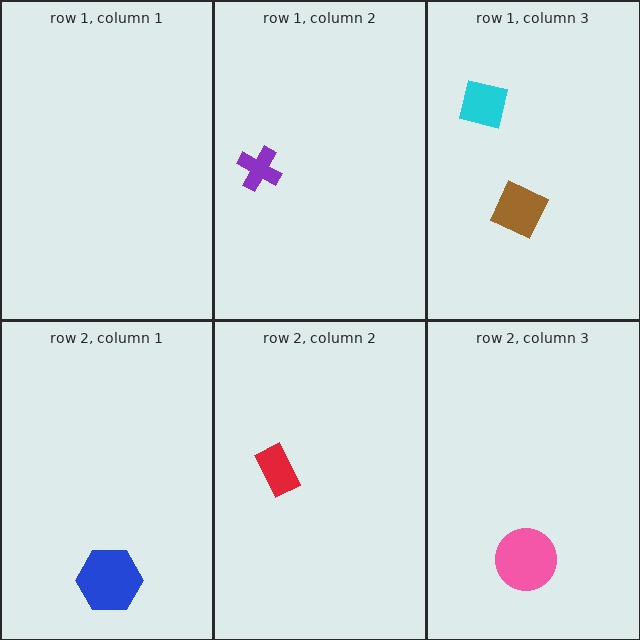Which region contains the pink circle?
The row 2, column 3 region.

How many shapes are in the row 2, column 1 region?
1.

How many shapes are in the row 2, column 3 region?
1.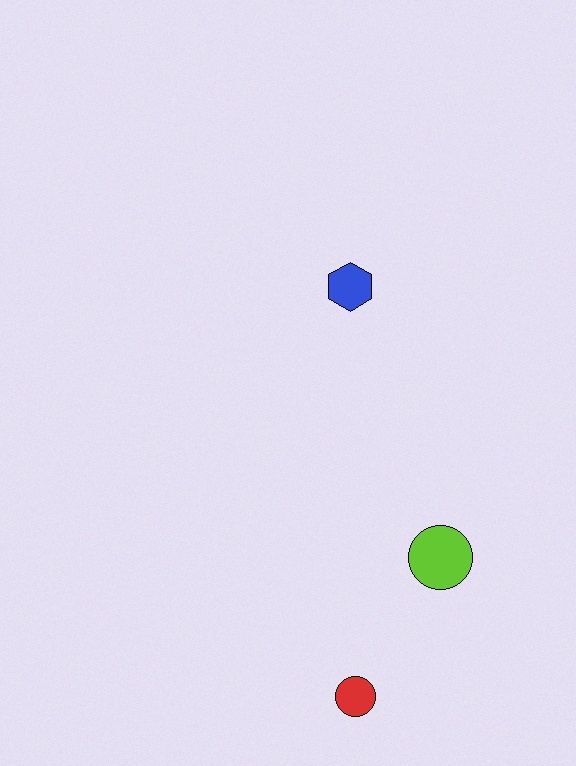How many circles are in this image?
There are 2 circles.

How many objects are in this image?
There are 3 objects.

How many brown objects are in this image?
There are no brown objects.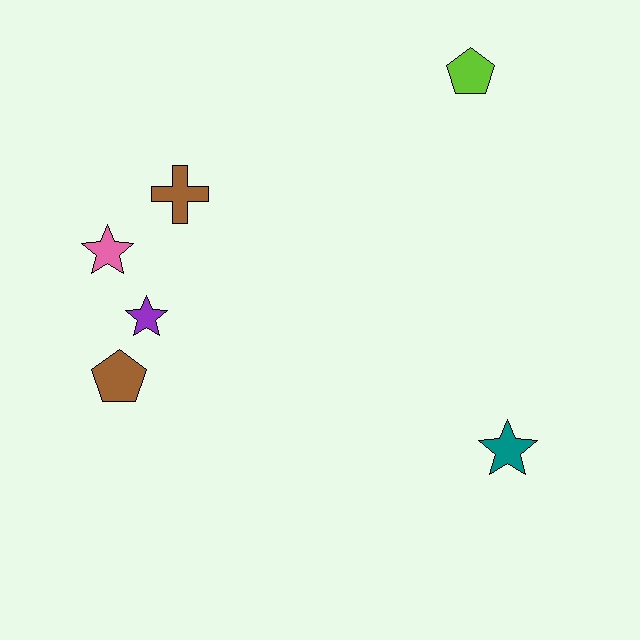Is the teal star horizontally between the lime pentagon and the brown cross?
No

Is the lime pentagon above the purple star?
Yes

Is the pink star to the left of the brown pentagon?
Yes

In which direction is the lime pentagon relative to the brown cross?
The lime pentagon is to the right of the brown cross.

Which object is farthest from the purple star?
The lime pentagon is farthest from the purple star.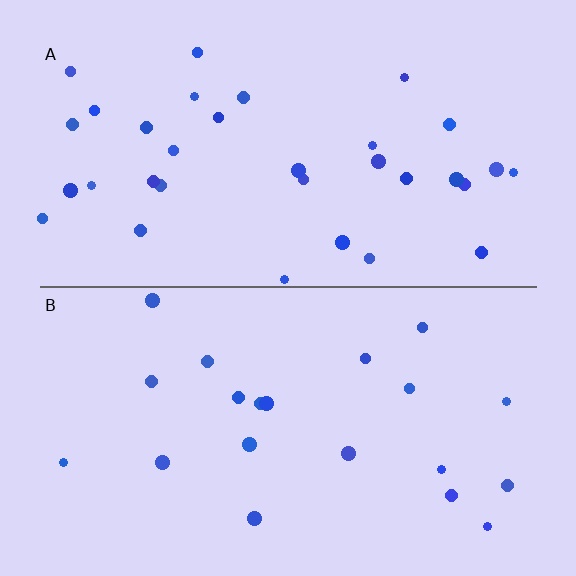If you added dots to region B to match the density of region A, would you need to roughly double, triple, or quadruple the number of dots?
Approximately double.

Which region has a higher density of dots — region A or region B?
A (the top).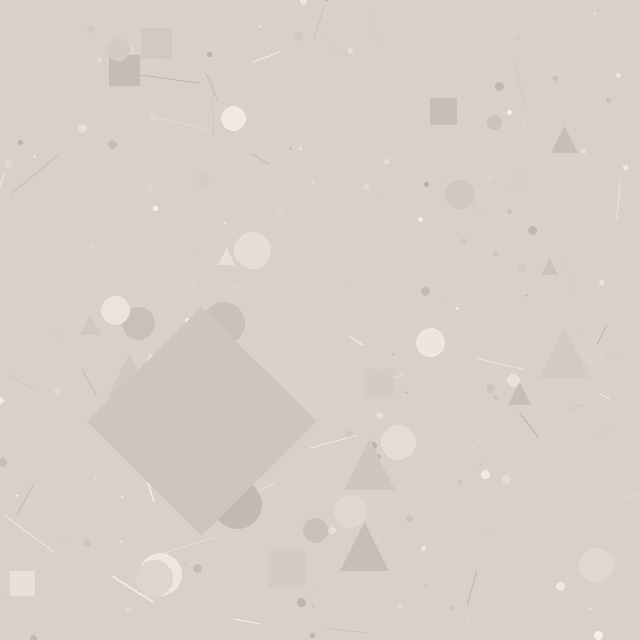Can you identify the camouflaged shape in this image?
The camouflaged shape is a diamond.